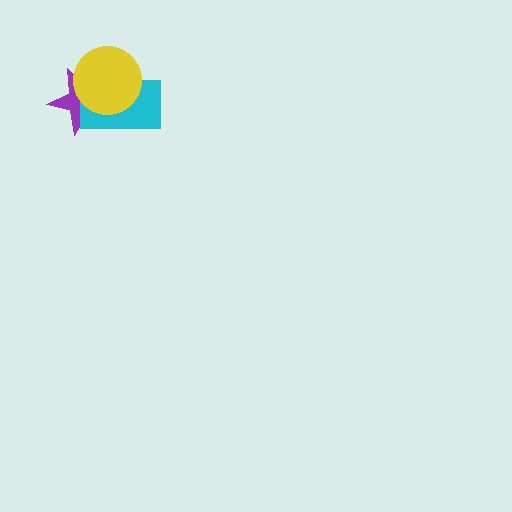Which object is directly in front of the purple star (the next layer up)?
The cyan rectangle is directly in front of the purple star.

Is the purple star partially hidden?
Yes, it is partially covered by another shape.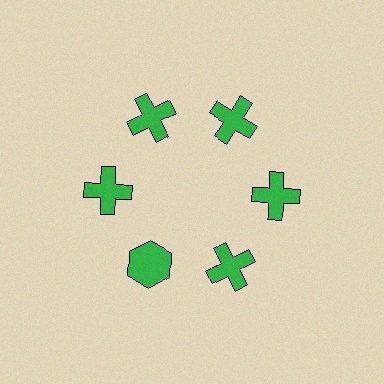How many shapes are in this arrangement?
There are 6 shapes arranged in a ring pattern.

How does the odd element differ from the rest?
It has a different shape: hexagon instead of cross.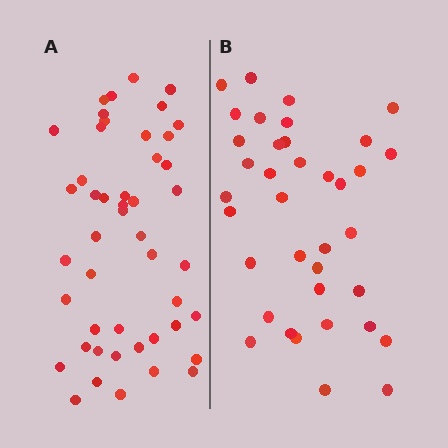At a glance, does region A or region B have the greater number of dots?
Region A (the left region) has more dots.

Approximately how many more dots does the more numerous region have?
Region A has roughly 10 or so more dots than region B.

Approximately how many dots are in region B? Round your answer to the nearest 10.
About 40 dots. (The exact count is 37, which rounds to 40.)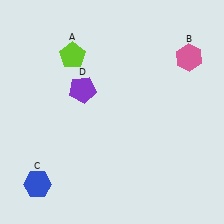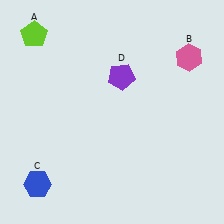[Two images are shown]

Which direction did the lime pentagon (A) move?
The lime pentagon (A) moved left.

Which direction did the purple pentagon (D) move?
The purple pentagon (D) moved right.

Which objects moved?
The objects that moved are: the lime pentagon (A), the purple pentagon (D).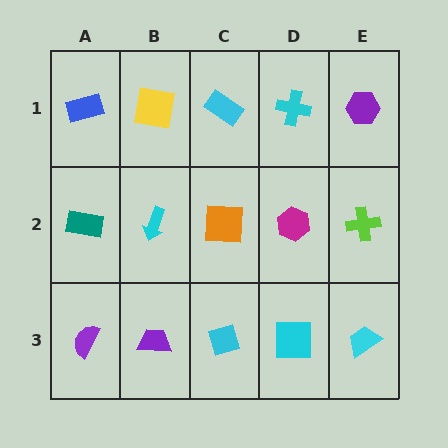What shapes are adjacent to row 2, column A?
A blue rectangle (row 1, column A), a purple semicircle (row 3, column A), a cyan arrow (row 2, column B).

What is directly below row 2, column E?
A cyan trapezoid.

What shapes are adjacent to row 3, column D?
A magenta hexagon (row 2, column D), a cyan diamond (row 3, column C), a cyan trapezoid (row 3, column E).